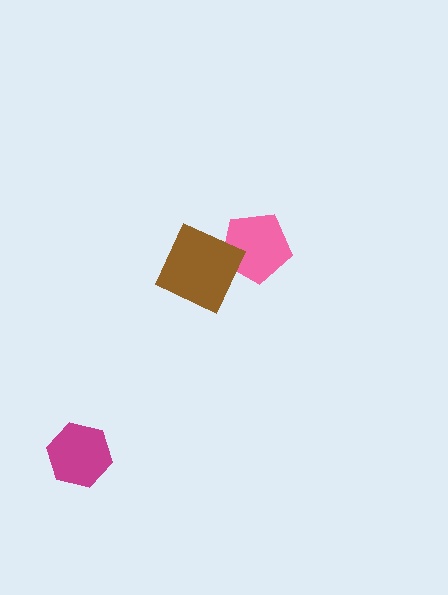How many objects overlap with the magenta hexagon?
0 objects overlap with the magenta hexagon.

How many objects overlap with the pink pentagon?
1 object overlaps with the pink pentagon.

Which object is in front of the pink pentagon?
The brown diamond is in front of the pink pentagon.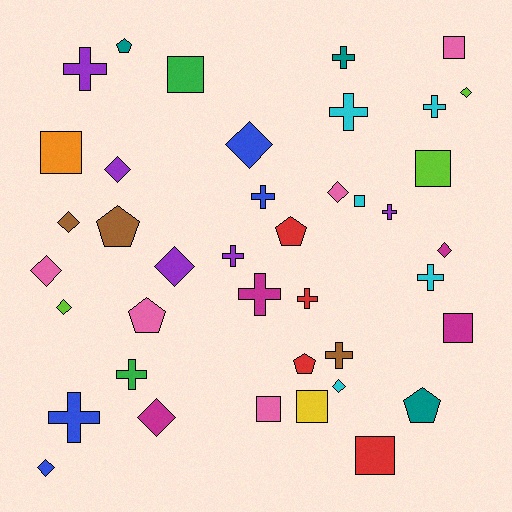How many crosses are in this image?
There are 13 crosses.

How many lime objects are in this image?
There are 3 lime objects.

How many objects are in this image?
There are 40 objects.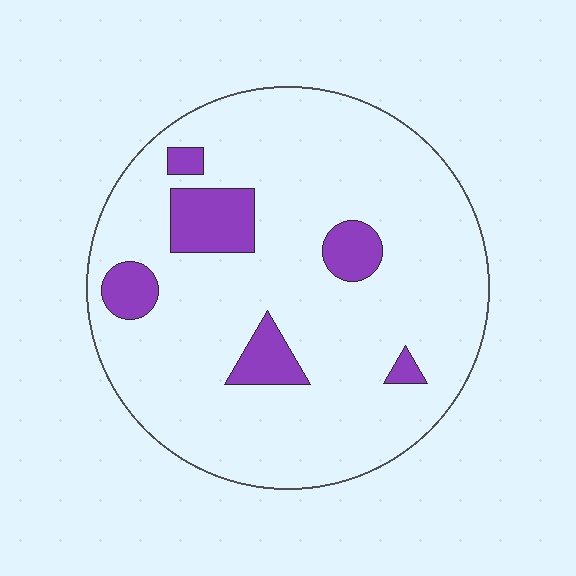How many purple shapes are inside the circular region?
6.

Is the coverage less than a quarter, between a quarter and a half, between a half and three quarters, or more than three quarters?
Less than a quarter.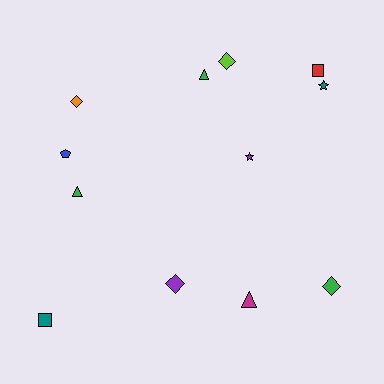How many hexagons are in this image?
There are no hexagons.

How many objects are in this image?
There are 12 objects.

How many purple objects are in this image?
There are 2 purple objects.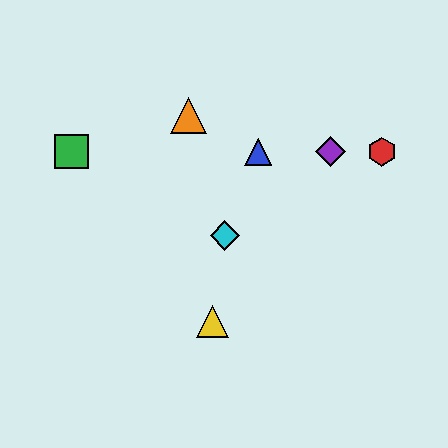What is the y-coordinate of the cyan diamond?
The cyan diamond is at y≈235.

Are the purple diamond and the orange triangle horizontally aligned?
No, the purple diamond is at y≈152 and the orange triangle is at y≈116.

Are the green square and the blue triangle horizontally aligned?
Yes, both are at y≈152.